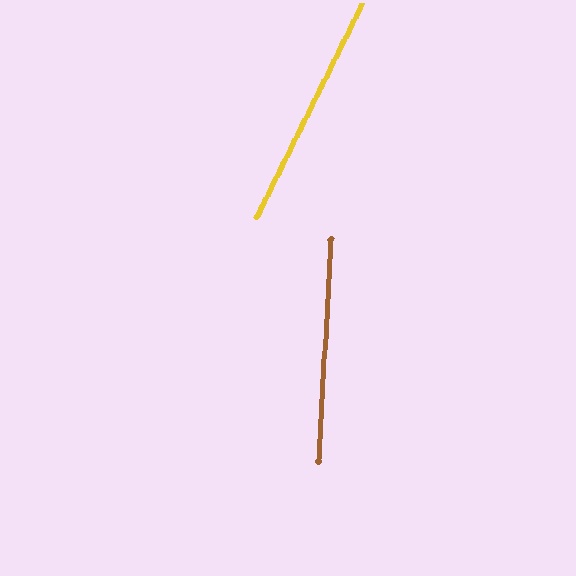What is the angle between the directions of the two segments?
Approximately 23 degrees.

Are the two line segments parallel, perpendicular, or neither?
Neither parallel nor perpendicular — they differ by about 23°.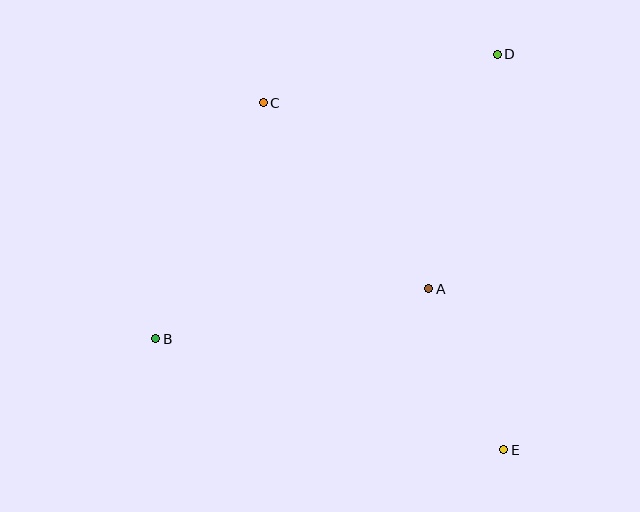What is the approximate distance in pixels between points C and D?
The distance between C and D is approximately 239 pixels.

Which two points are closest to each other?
Points A and E are closest to each other.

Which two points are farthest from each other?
Points B and D are farthest from each other.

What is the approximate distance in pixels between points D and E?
The distance between D and E is approximately 395 pixels.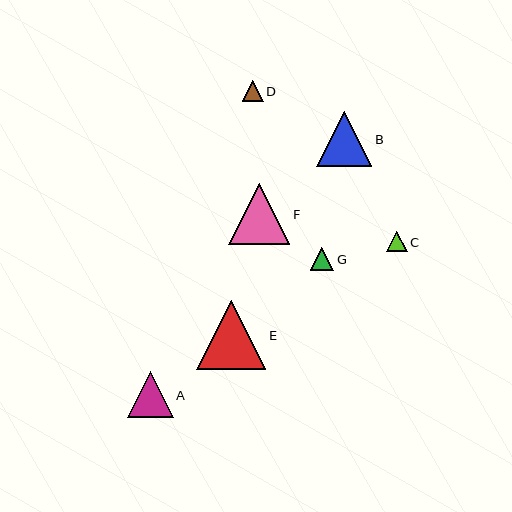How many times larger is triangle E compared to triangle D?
Triangle E is approximately 3.3 times the size of triangle D.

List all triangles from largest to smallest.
From largest to smallest: E, F, B, A, G, D, C.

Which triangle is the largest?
Triangle E is the largest with a size of approximately 69 pixels.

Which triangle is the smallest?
Triangle C is the smallest with a size of approximately 20 pixels.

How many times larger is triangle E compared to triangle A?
Triangle E is approximately 1.5 times the size of triangle A.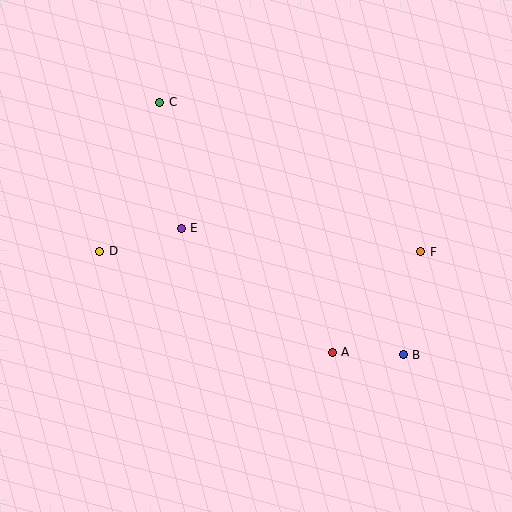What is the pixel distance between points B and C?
The distance between B and C is 351 pixels.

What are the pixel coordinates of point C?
Point C is at (160, 102).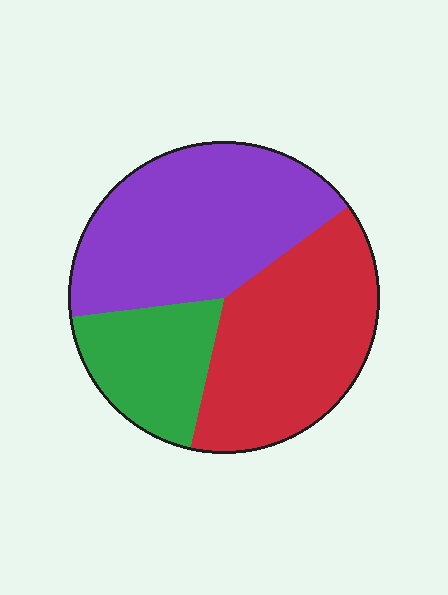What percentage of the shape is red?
Red covers 38% of the shape.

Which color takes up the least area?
Green, at roughly 20%.